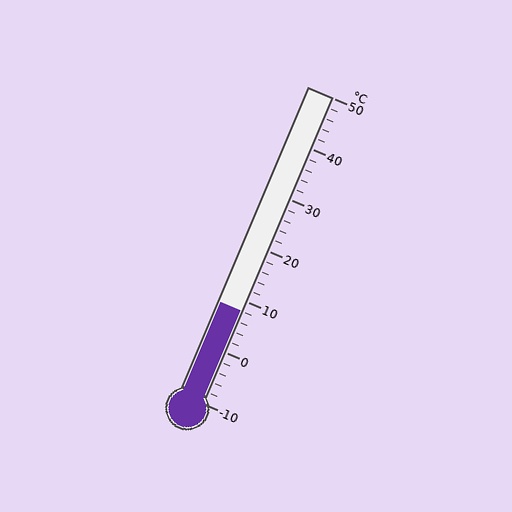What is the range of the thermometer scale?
The thermometer scale ranges from -10°C to 50°C.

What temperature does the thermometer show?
The thermometer shows approximately 8°C.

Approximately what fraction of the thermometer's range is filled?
The thermometer is filled to approximately 30% of its range.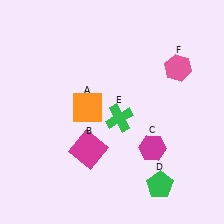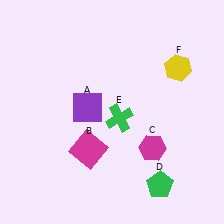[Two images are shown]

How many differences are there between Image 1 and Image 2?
There are 2 differences between the two images.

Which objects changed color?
A changed from orange to purple. F changed from pink to yellow.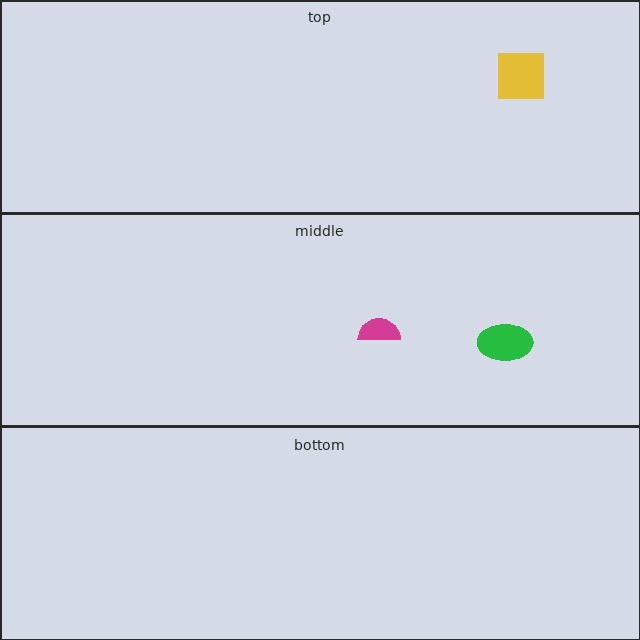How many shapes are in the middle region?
2.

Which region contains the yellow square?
The top region.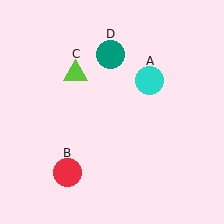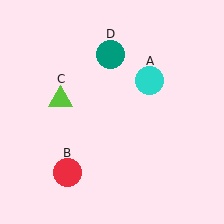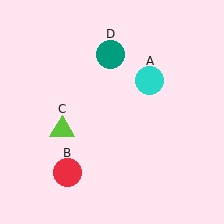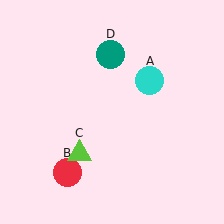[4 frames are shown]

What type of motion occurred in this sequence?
The lime triangle (object C) rotated counterclockwise around the center of the scene.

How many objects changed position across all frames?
1 object changed position: lime triangle (object C).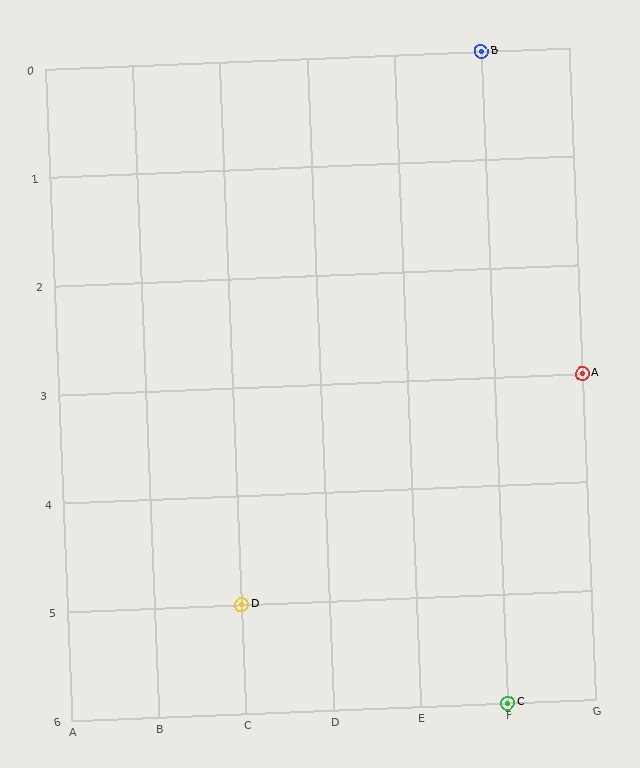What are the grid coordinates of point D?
Point D is at grid coordinates (C, 5).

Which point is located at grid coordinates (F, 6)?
Point C is at (F, 6).